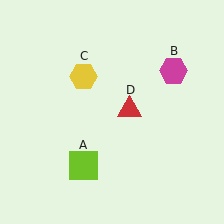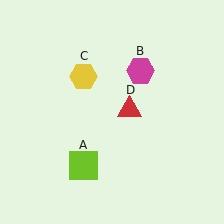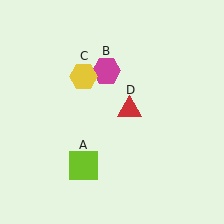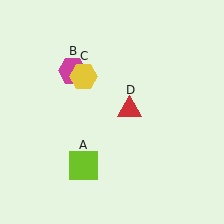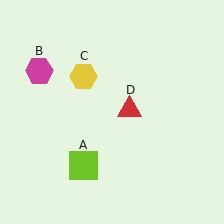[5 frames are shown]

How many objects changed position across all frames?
1 object changed position: magenta hexagon (object B).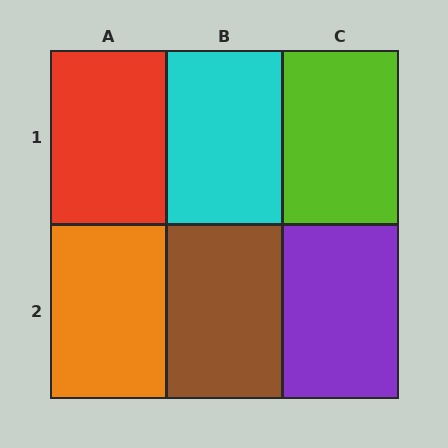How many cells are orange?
1 cell is orange.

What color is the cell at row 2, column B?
Brown.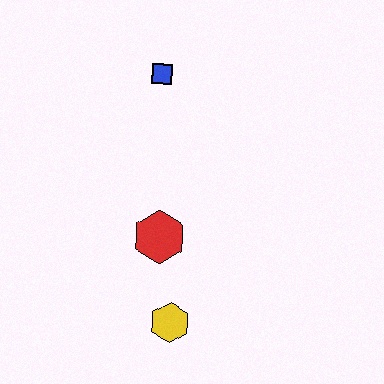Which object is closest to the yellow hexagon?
The red hexagon is closest to the yellow hexagon.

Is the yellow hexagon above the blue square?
No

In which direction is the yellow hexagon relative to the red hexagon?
The yellow hexagon is below the red hexagon.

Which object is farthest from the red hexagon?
The blue square is farthest from the red hexagon.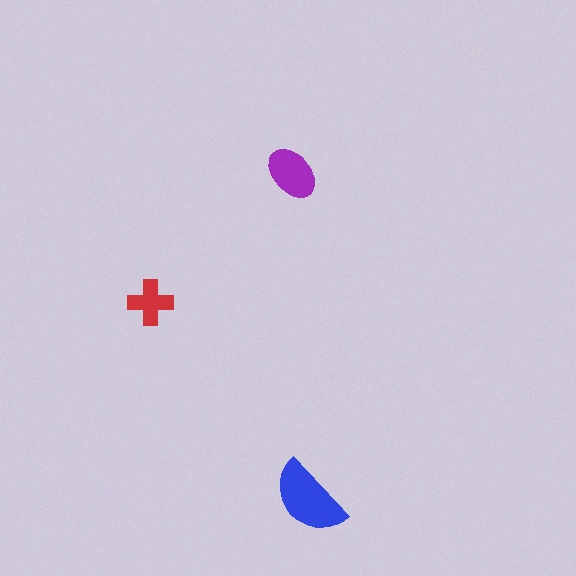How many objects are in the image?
There are 3 objects in the image.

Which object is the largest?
The blue semicircle.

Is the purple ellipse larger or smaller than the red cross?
Larger.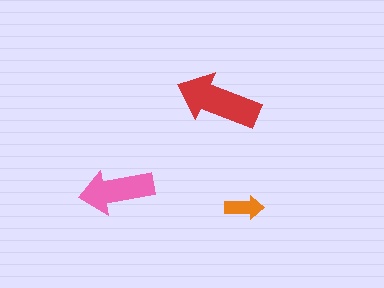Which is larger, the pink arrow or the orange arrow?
The pink one.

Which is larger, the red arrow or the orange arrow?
The red one.